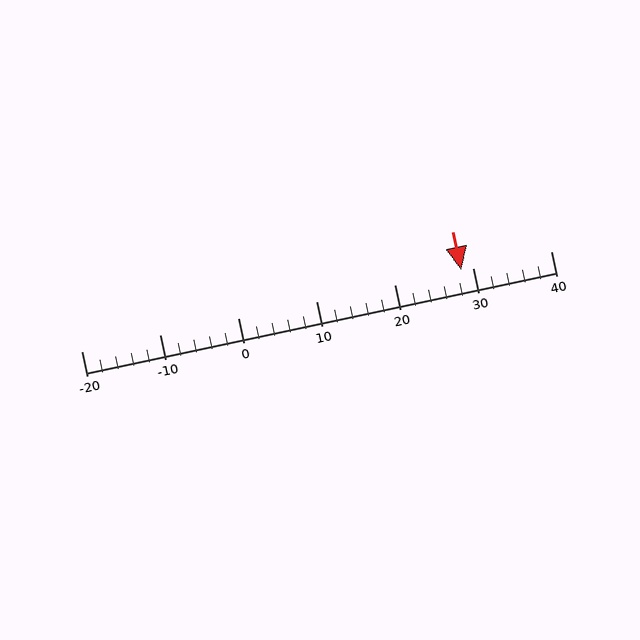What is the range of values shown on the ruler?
The ruler shows values from -20 to 40.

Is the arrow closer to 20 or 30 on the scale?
The arrow is closer to 30.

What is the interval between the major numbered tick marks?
The major tick marks are spaced 10 units apart.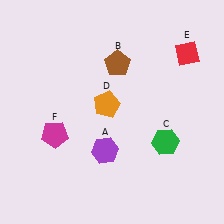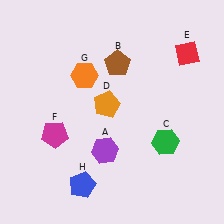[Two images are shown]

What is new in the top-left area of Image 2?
An orange hexagon (G) was added in the top-left area of Image 2.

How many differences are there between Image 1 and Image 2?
There are 2 differences between the two images.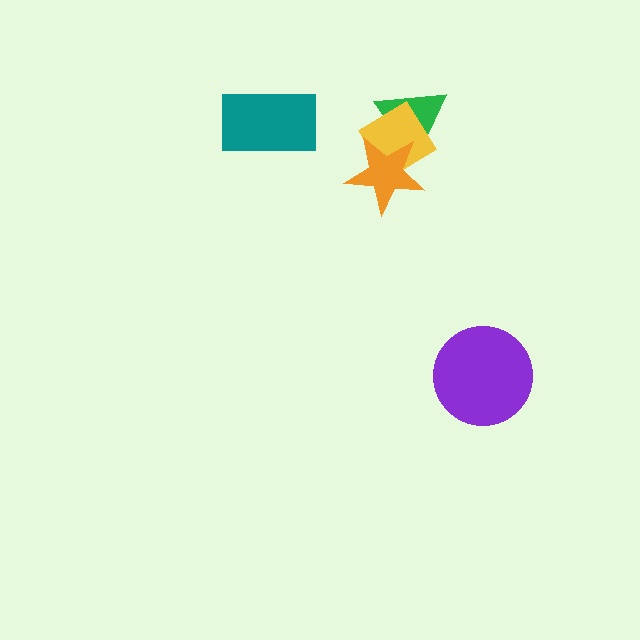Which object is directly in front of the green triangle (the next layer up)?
The yellow diamond is directly in front of the green triangle.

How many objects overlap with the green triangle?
2 objects overlap with the green triangle.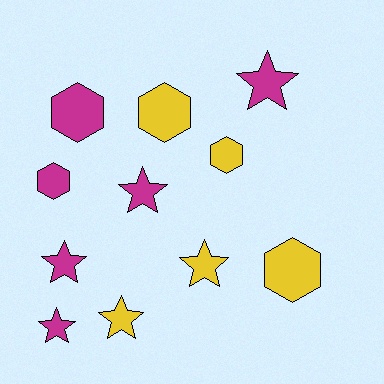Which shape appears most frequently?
Star, with 6 objects.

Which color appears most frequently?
Magenta, with 6 objects.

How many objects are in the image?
There are 11 objects.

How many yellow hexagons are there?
There are 3 yellow hexagons.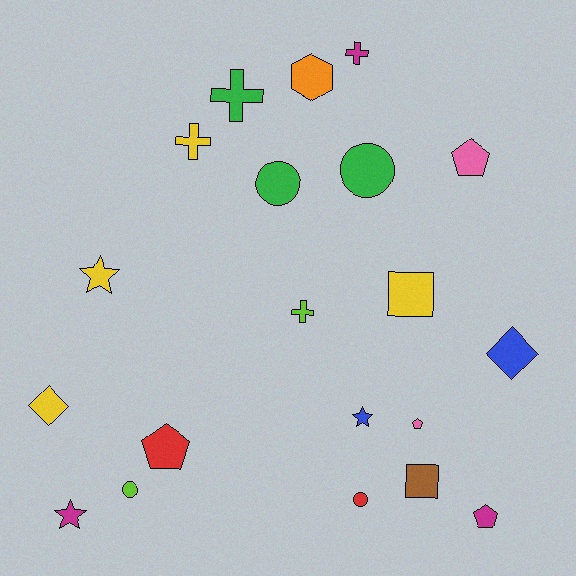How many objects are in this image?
There are 20 objects.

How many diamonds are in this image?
There are 2 diamonds.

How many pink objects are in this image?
There are 2 pink objects.